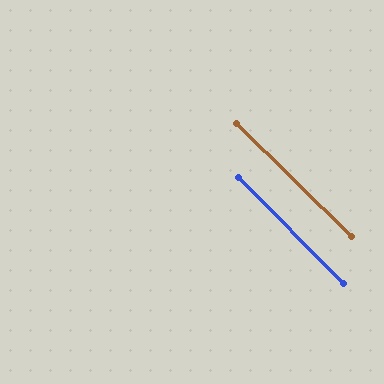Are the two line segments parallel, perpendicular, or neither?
Parallel — their directions differ by only 1.0°.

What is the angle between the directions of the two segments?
Approximately 1 degree.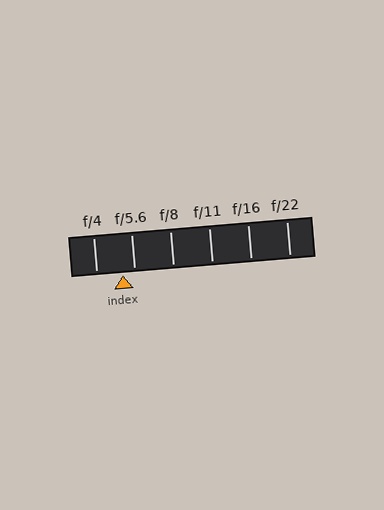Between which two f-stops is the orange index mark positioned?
The index mark is between f/4 and f/5.6.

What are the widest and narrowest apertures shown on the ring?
The widest aperture shown is f/4 and the narrowest is f/22.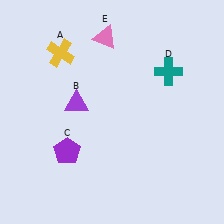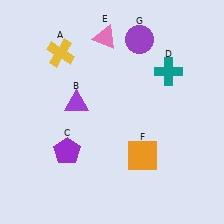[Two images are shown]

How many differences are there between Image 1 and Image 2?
There are 2 differences between the two images.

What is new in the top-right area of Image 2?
A purple circle (G) was added in the top-right area of Image 2.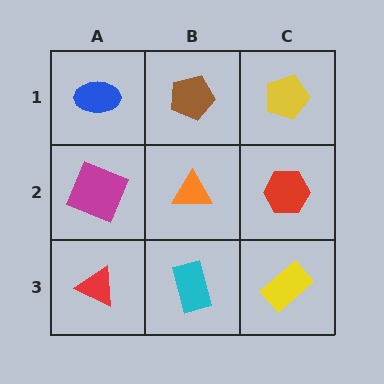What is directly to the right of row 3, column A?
A cyan rectangle.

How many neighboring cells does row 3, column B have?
3.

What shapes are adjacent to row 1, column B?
An orange triangle (row 2, column B), a blue ellipse (row 1, column A), a yellow pentagon (row 1, column C).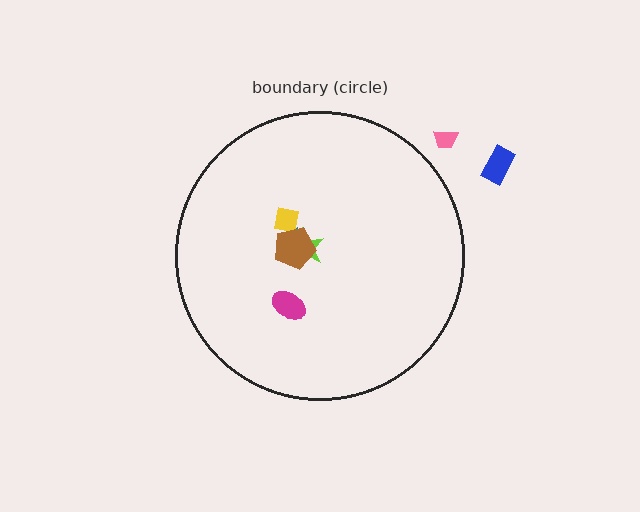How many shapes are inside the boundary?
5 inside, 2 outside.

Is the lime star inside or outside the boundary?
Inside.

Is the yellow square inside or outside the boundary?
Inside.